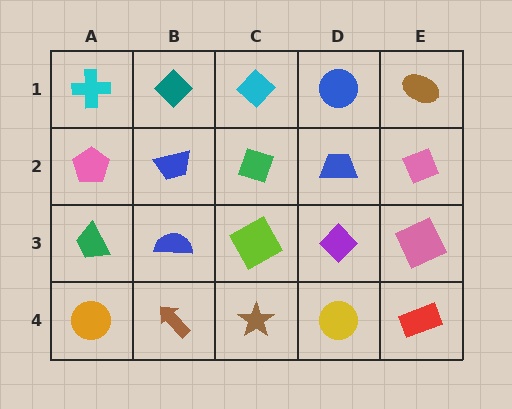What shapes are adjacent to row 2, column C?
A cyan diamond (row 1, column C), a lime square (row 3, column C), a blue trapezoid (row 2, column B), a blue trapezoid (row 2, column D).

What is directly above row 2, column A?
A cyan cross.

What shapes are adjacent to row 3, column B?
A blue trapezoid (row 2, column B), a brown arrow (row 4, column B), a green trapezoid (row 3, column A), a lime square (row 3, column C).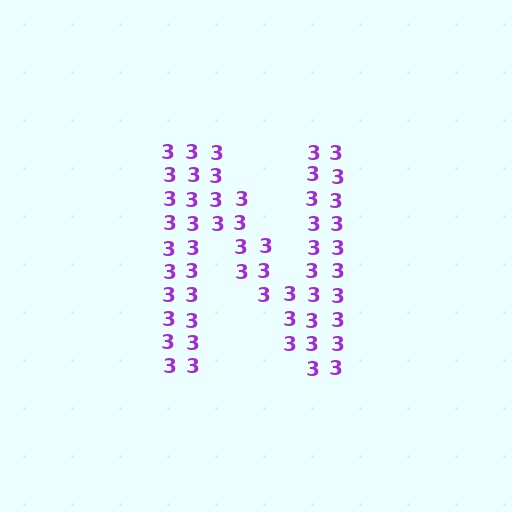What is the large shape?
The large shape is the letter N.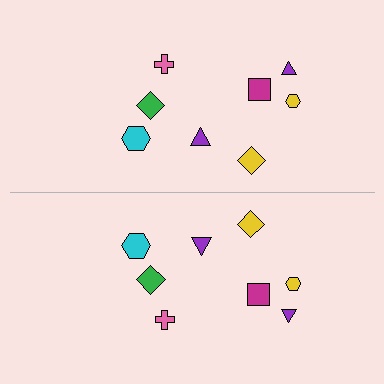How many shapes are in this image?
There are 16 shapes in this image.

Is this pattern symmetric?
Yes, this pattern has bilateral (reflection) symmetry.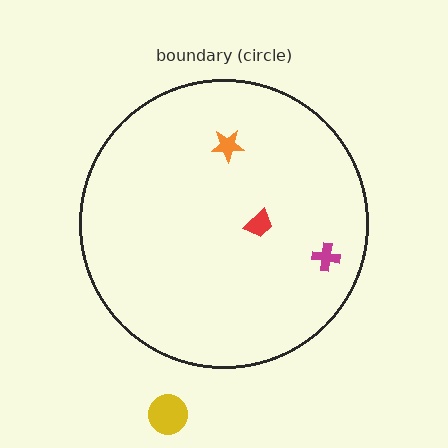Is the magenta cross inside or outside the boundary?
Inside.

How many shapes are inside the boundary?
3 inside, 1 outside.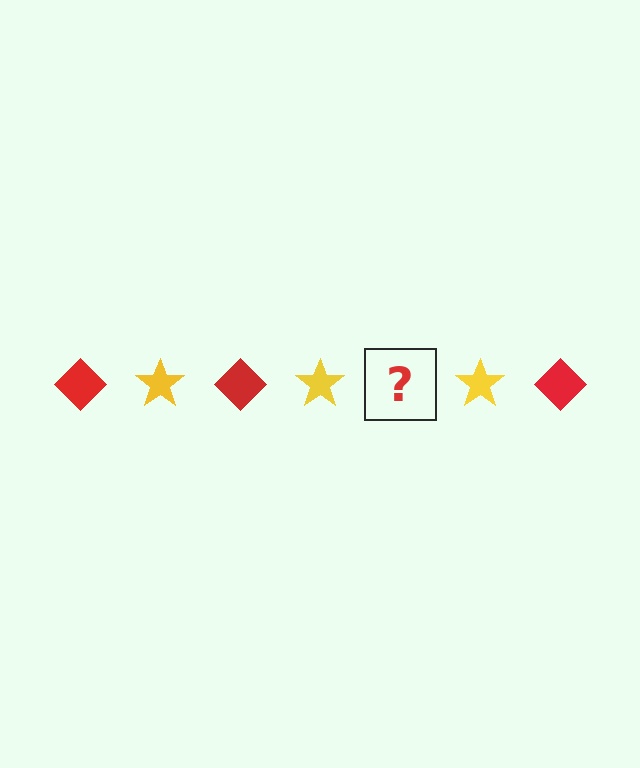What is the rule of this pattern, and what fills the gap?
The rule is that the pattern alternates between red diamond and yellow star. The gap should be filled with a red diamond.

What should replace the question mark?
The question mark should be replaced with a red diamond.